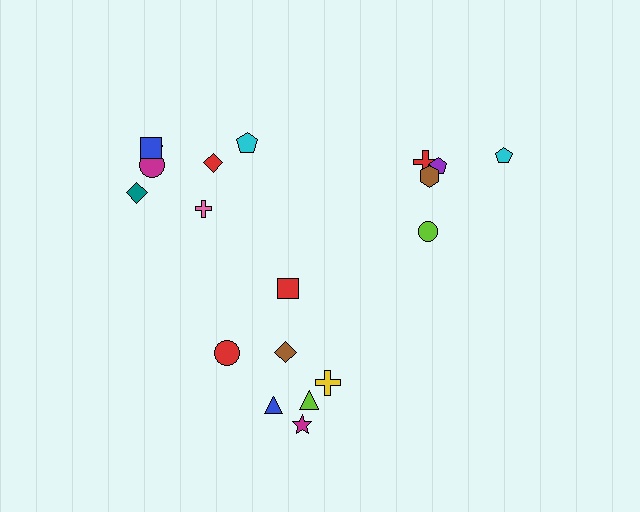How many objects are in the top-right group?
There are 5 objects.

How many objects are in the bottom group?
There are 7 objects.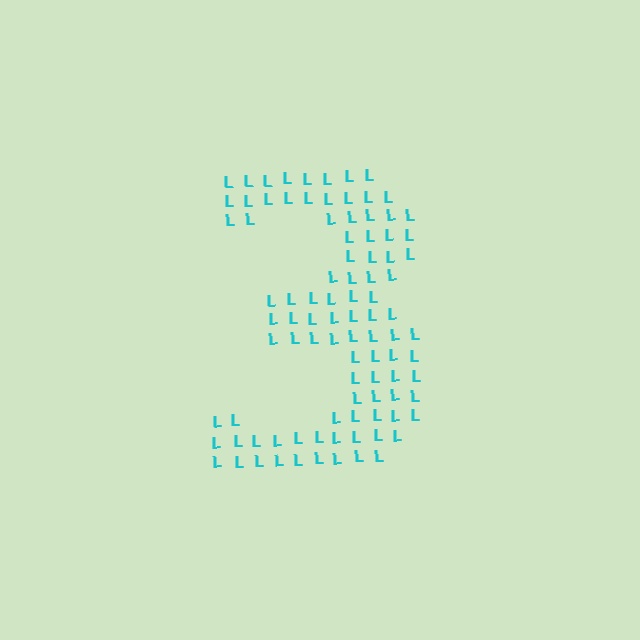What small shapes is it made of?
It is made of small letter L's.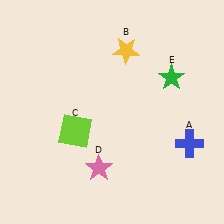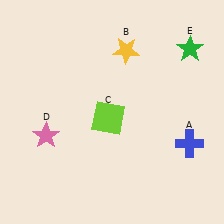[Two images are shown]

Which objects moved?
The objects that moved are: the lime square (C), the pink star (D), the green star (E).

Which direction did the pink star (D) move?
The pink star (D) moved left.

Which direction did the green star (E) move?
The green star (E) moved up.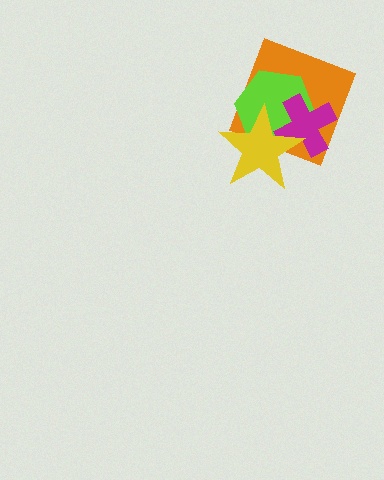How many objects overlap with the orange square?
3 objects overlap with the orange square.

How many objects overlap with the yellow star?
3 objects overlap with the yellow star.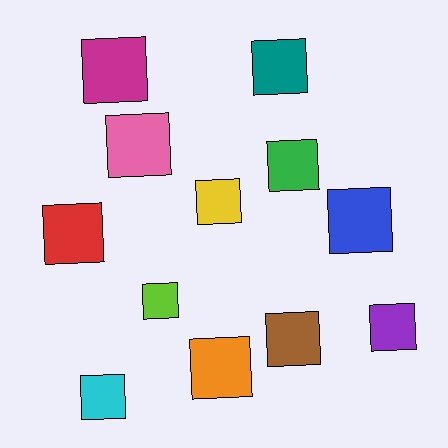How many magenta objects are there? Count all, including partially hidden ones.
There is 1 magenta object.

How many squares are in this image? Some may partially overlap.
There are 12 squares.